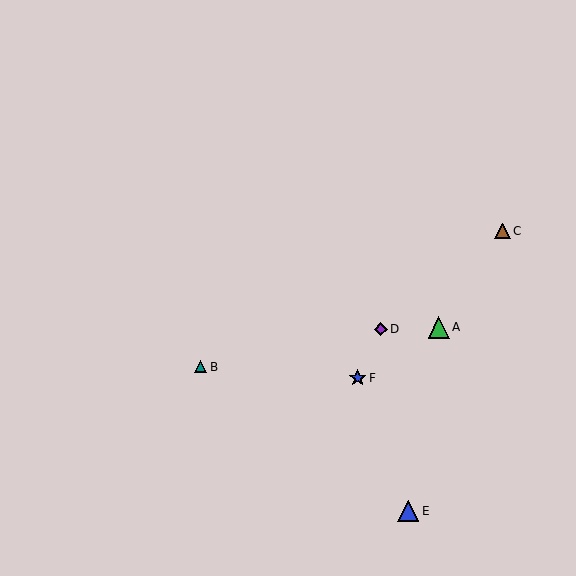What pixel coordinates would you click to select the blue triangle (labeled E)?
Click at (408, 511) to select the blue triangle E.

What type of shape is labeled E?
Shape E is a blue triangle.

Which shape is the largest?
The blue triangle (labeled E) is the largest.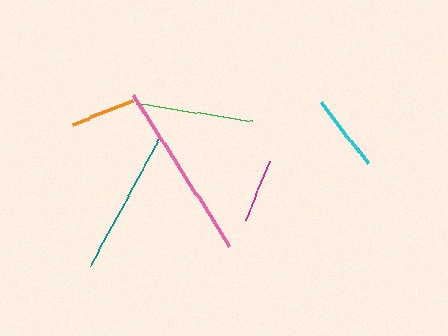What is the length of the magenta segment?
The magenta segment is approximately 62 pixels long.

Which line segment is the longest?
The pink line is the longest at approximately 180 pixels.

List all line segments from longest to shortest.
From longest to shortest: pink, teal, green, cyan, orange, magenta.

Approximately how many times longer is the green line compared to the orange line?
The green line is approximately 1.8 times the length of the orange line.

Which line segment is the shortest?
The magenta line is the shortest at approximately 62 pixels.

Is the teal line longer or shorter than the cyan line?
The teal line is longer than the cyan line.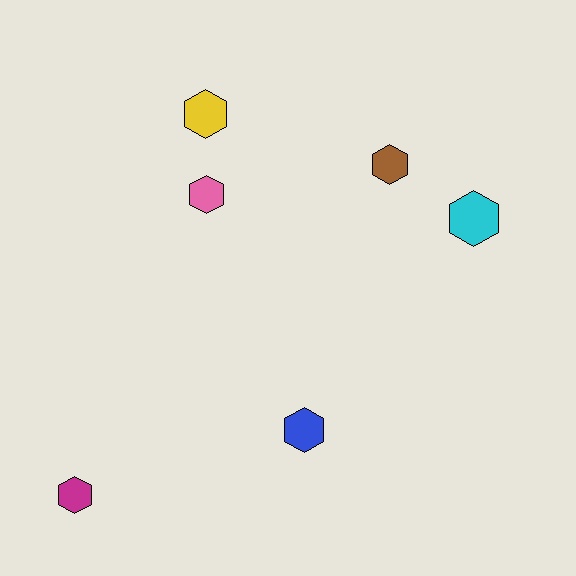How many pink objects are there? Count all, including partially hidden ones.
There is 1 pink object.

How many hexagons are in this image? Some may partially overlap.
There are 6 hexagons.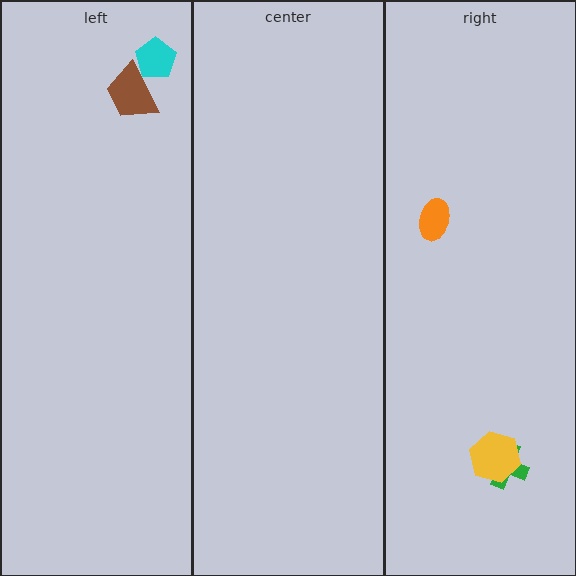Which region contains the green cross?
The right region.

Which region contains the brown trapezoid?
The left region.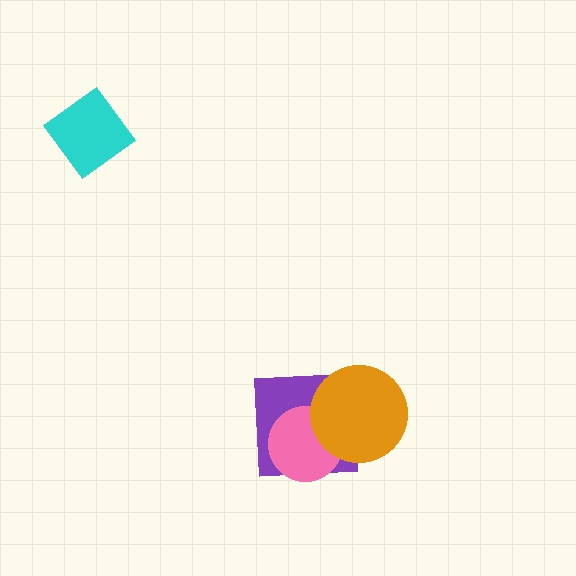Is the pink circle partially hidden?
Yes, it is partially covered by another shape.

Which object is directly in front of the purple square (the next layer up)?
The pink circle is directly in front of the purple square.